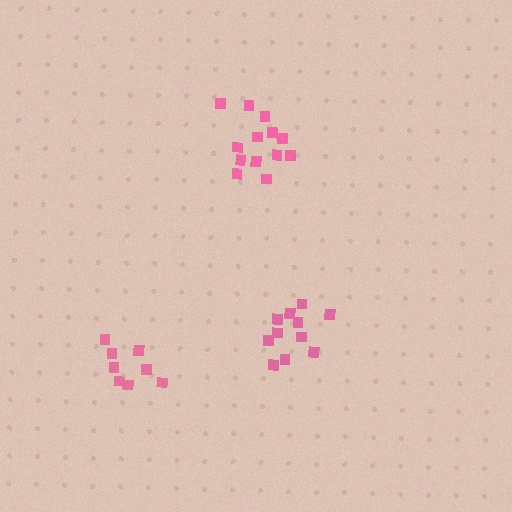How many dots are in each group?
Group 1: 13 dots, Group 2: 11 dots, Group 3: 8 dots (32 total).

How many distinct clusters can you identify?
There are 3 distinct clusters.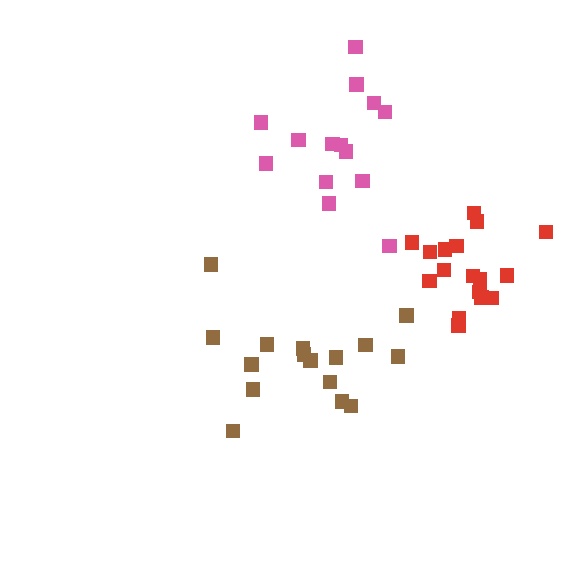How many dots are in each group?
Group 1: 16 dots, Group 2: 17 dots, Group 3: 14 dots (47 total).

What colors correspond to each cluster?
The clusters are colored: brown, red, pink.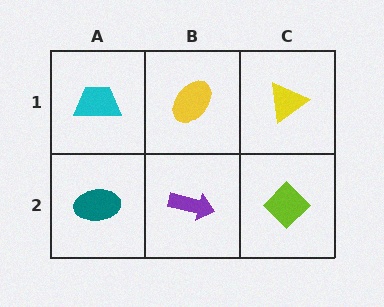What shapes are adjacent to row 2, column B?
A yellow ellipse (row 1, column B), a teal ellipse (row 2, column A), a lime diamond (row 2, column C).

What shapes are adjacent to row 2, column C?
A yellow triangle (row 1, column C), a purple arrow (row 2, column B).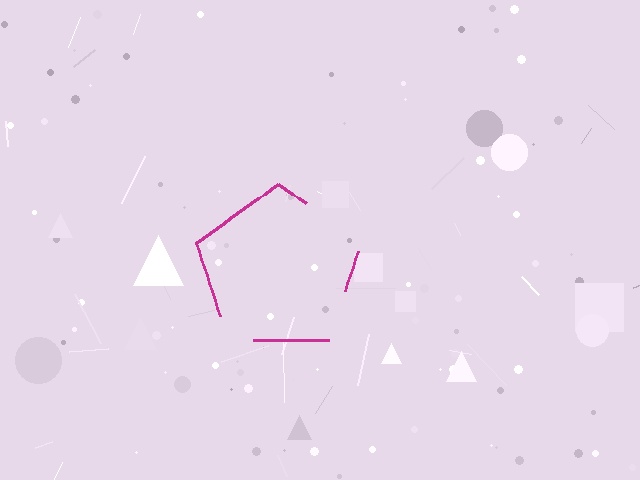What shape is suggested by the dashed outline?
The dashed outline suggests a pentagon.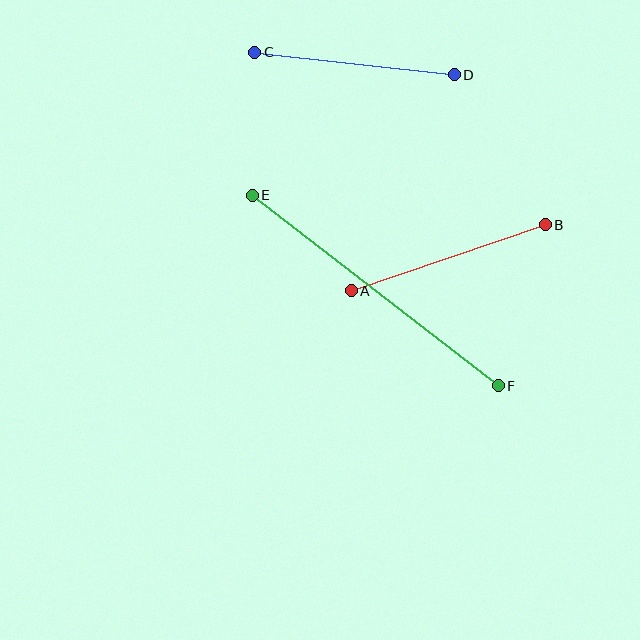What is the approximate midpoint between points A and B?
The midpoint is at approximately (448, 258) pixels.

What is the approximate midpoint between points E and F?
The midpoint is at approximately (375, 290) pixels.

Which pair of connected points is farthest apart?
Points E and F are farthest apart.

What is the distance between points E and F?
The distance is approximately 311 pixels.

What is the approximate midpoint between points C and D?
The midpoint is at approximately (355, 63) pixels.